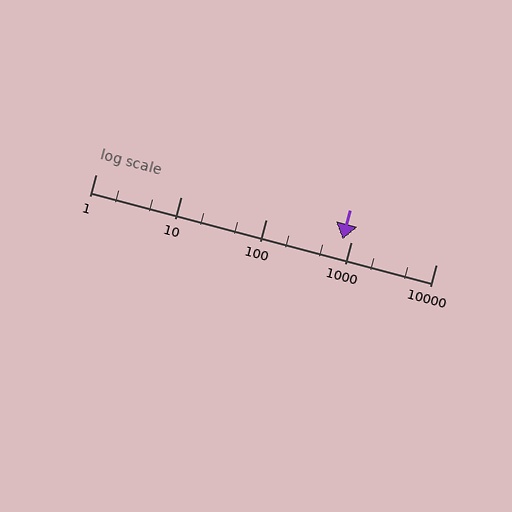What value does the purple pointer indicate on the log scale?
The pointer indicates approximately 810.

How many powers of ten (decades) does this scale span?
The scale spans 4 decades, from 1 to 10000.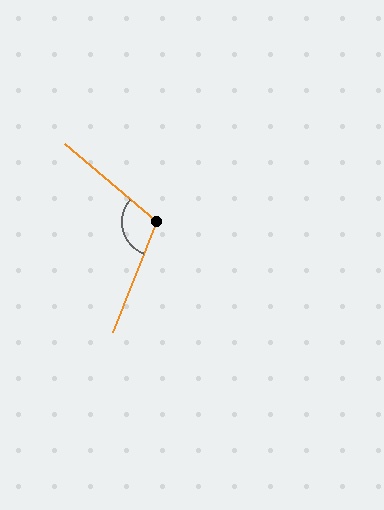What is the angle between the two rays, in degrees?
Approximately 109 degrees.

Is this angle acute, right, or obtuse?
It is obtuse.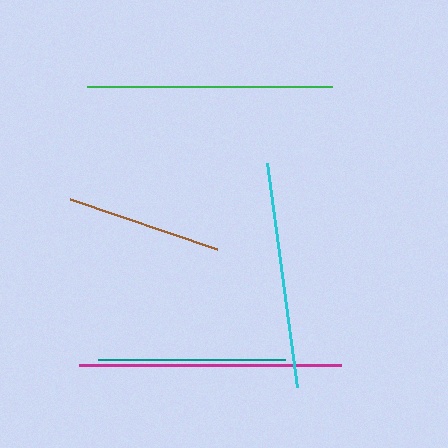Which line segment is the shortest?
The brown line is the shortest at approximately 156 pixels.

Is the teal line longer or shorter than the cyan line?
The cyan line is longer than the teal line.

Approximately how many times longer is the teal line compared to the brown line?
The teal line is approximately 1.2 times the length of the brown line.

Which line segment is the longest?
The magenta line is the longest at approximately 262 pixels.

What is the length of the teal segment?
The teal segment is approximately 187 pixels long.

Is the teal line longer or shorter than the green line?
The green line is longer than the teal line.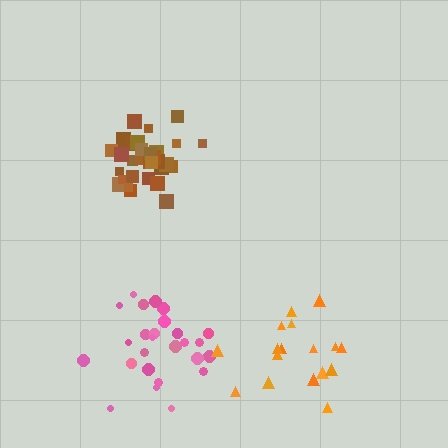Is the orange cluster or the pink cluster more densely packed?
Pink.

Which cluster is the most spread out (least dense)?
Orange.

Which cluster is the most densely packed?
Brown.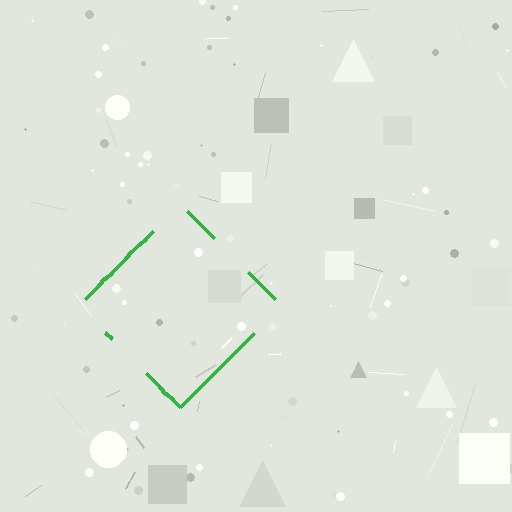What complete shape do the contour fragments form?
The contour fragments form a diamond.